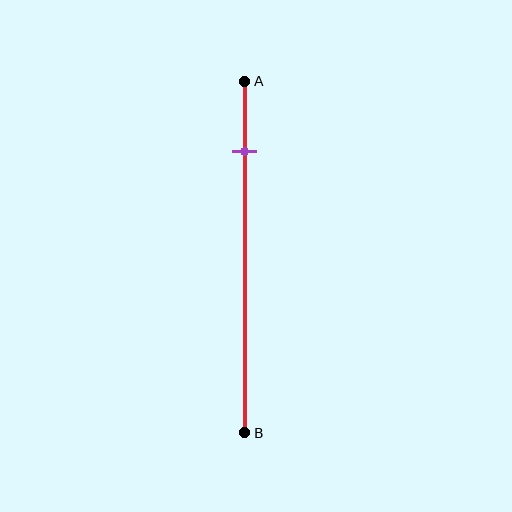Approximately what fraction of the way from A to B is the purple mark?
The purple mark is approximately 20% of the way from A to B.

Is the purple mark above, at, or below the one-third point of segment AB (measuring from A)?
The purple mark is above the one-third point of segment AB.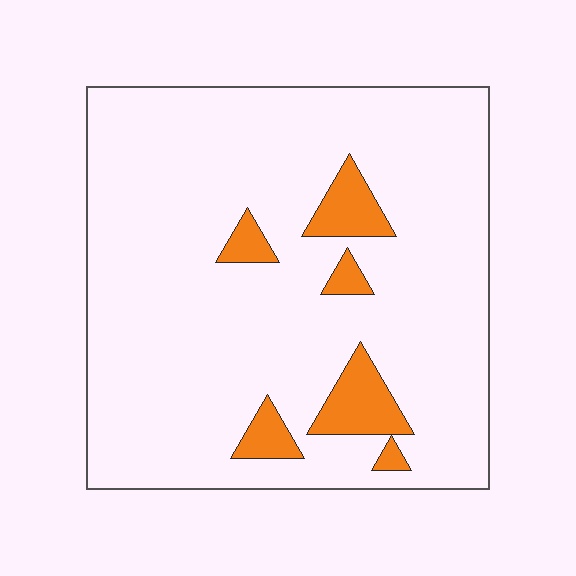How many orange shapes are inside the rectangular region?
6.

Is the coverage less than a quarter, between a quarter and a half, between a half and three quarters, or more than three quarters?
Less than a quarter.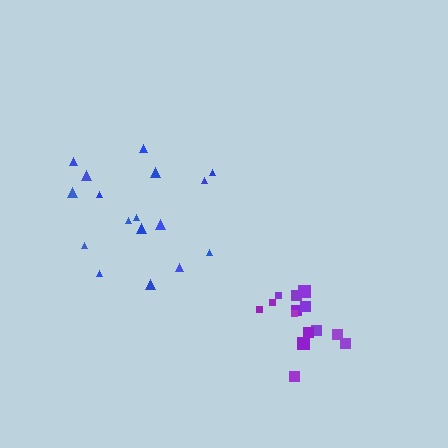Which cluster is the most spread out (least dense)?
Blue.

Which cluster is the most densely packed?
Purple.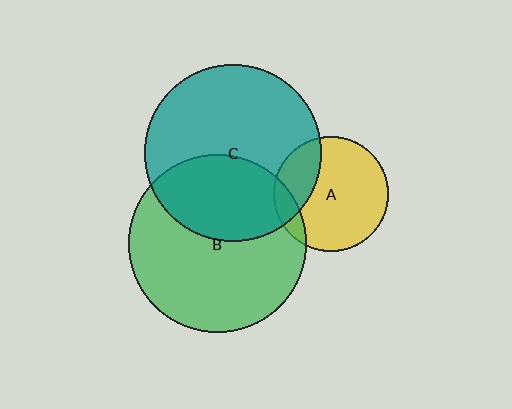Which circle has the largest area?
Circle C (teal).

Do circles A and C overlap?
Yes.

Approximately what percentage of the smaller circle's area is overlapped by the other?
Approximately 25%.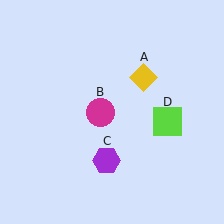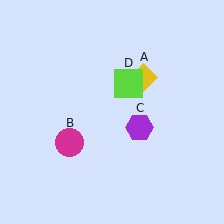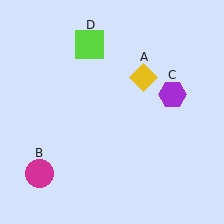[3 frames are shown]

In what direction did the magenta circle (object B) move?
The magenta circle (object B) moved down and to the left.